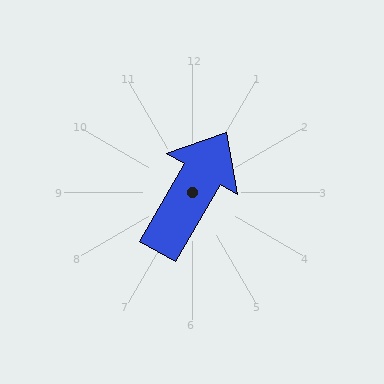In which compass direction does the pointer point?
Northeast.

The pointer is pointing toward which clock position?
Roughly 1 o'clock.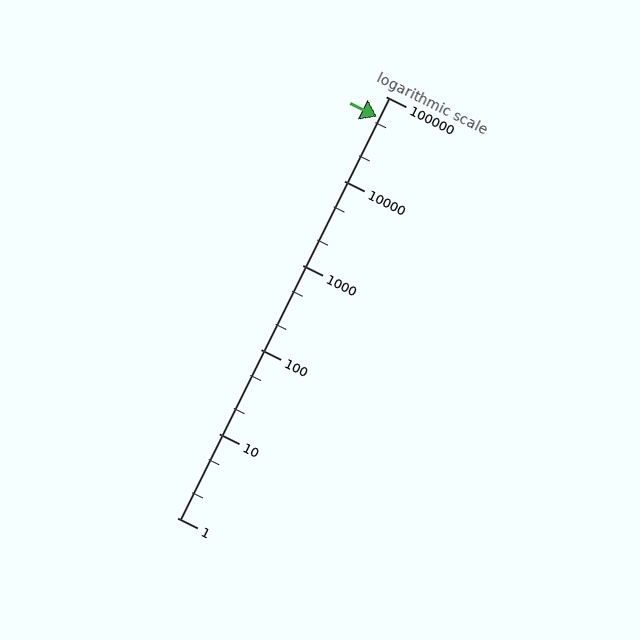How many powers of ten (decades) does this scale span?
The scale spans 5 decades, from 1 to 100000.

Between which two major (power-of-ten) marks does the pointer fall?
The pointer is between 10000 and 100000.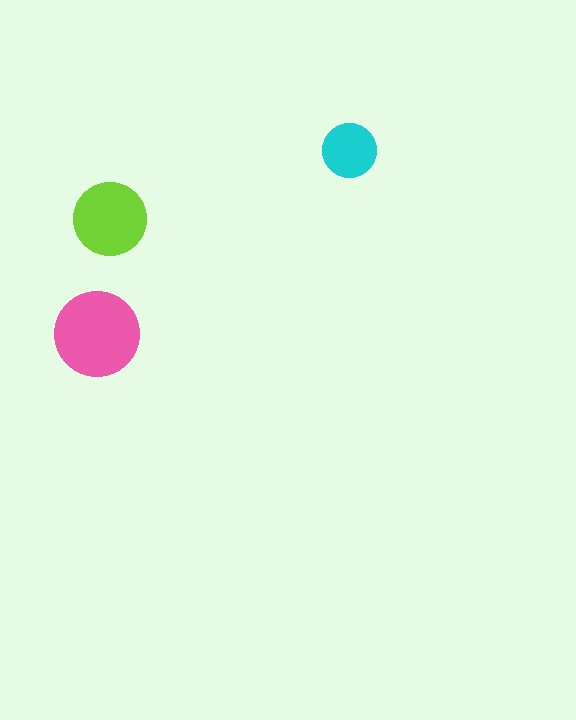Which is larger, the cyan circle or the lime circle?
The lime one.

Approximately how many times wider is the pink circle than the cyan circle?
About 1.5 times wider.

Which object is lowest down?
The pink circle is bottommost.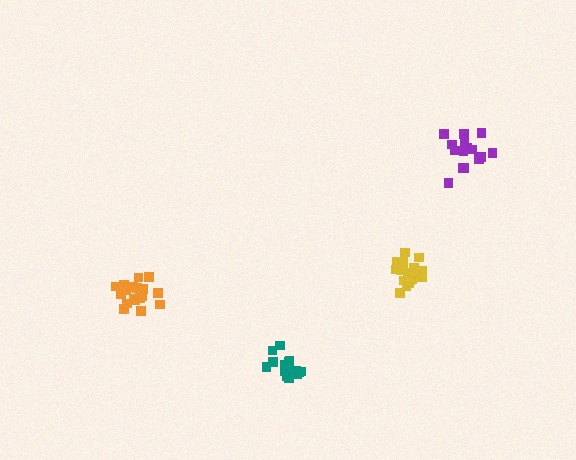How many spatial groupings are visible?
There are 4 spatial groupings.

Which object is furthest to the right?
The purple cluster is rightmost.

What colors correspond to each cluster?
The clusters are colored: orange, yellow, teal, purple.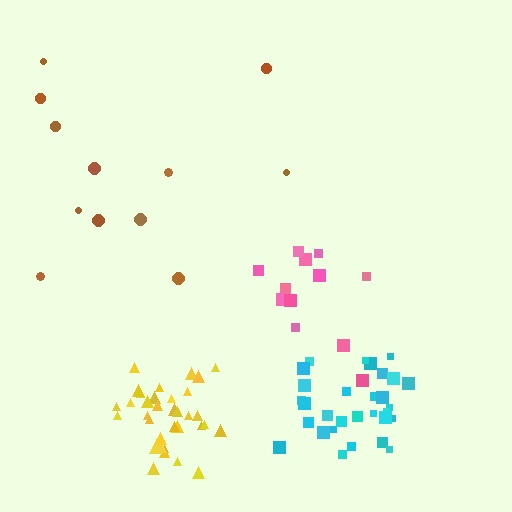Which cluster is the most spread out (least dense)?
Brown.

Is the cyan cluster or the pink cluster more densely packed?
Cyan.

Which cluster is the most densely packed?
Yellow.